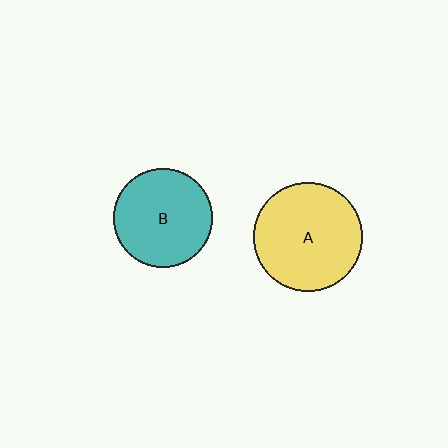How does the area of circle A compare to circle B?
Approximately 1.2 times.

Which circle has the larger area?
Circle A (yellow).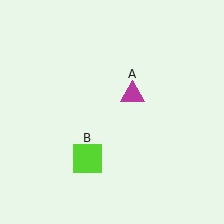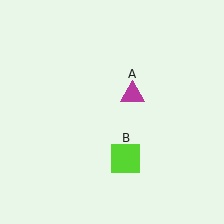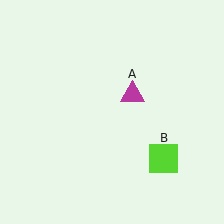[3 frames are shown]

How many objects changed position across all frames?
1 object changed position: lime square (object B).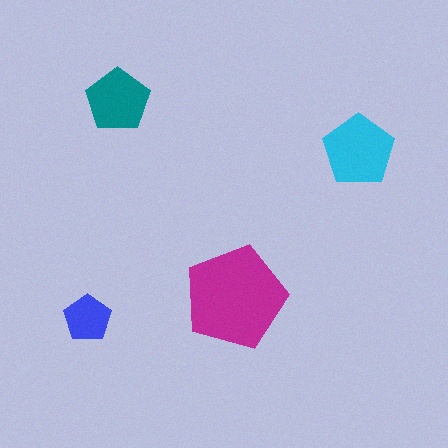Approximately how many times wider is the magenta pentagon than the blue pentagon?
About 2 times wider.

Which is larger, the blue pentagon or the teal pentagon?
The teal one.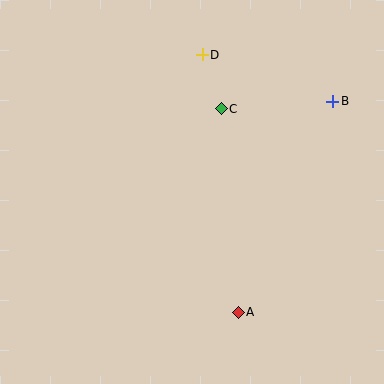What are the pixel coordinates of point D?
Point D is at (202, 55).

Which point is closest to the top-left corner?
Point D is closest to the top-left corner.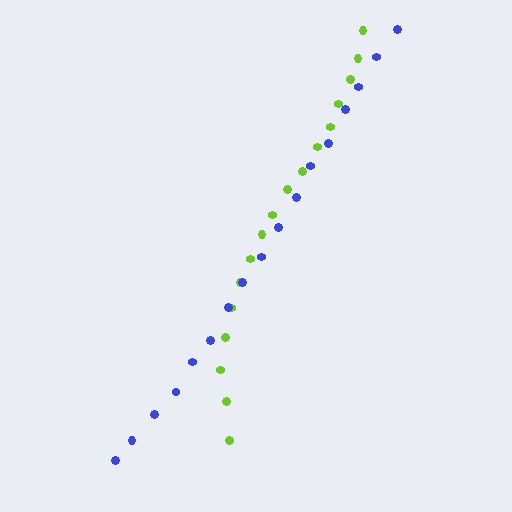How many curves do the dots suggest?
There are 2 distinct paths.